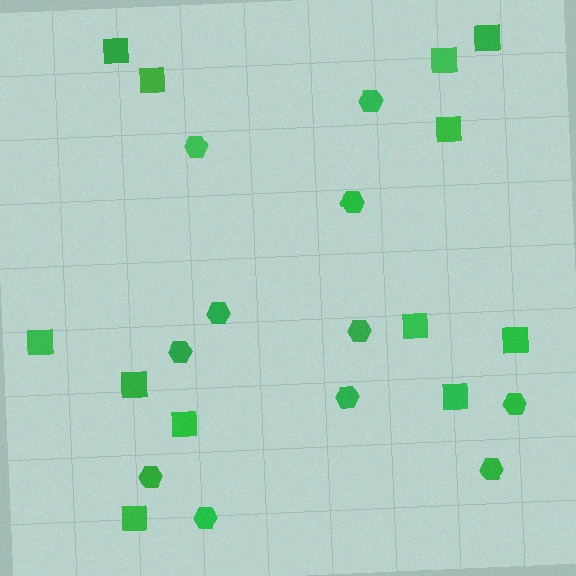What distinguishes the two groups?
There are 2 groups: one group of squares (12) and one group of hexagons (11).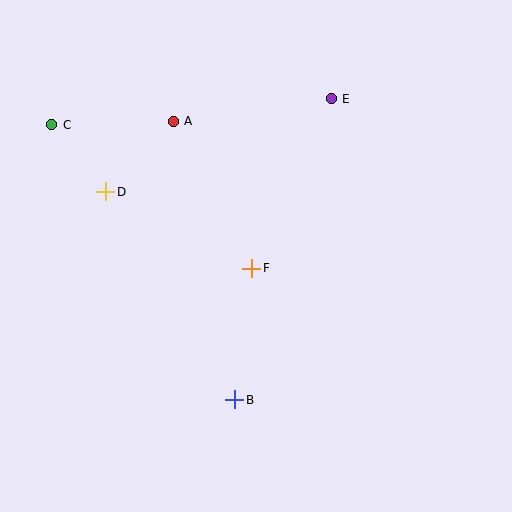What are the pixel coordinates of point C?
Point C is at (52, 125).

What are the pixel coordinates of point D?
Point D is at (106, 192).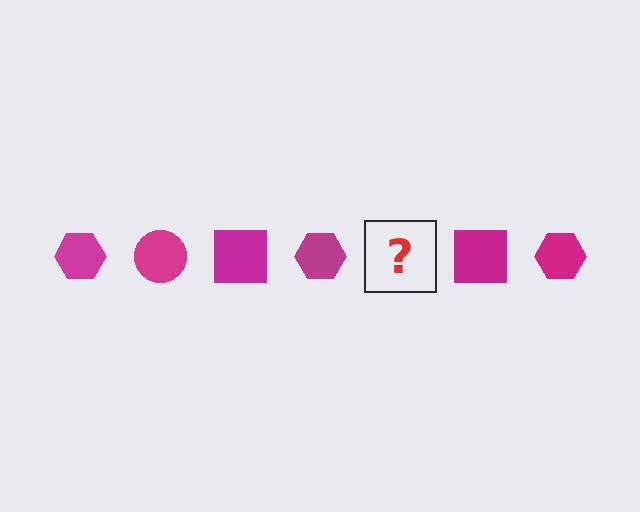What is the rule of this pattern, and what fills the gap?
The rule is that the pattern cycles through hexagon, circle, square shapes in magenta. The gap should be filled with a magenta circle.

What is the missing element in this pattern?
The missing element is a magenta circle.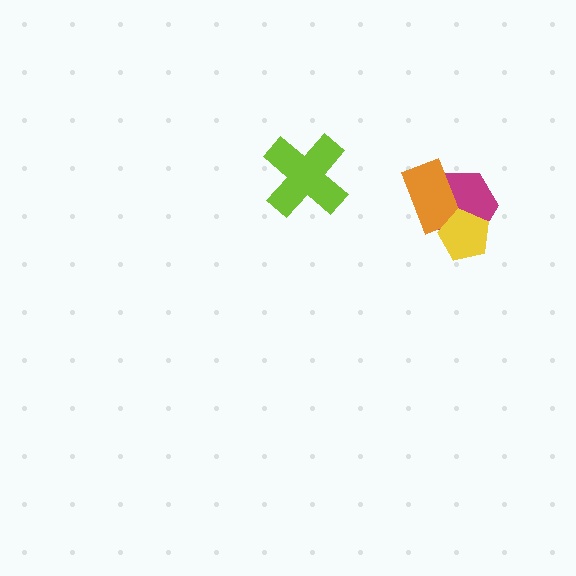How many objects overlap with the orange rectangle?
2 objects overlap with the orange rectangle.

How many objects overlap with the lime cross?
0 objects overlap with the lime cross.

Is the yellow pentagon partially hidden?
No, no other shape covers it.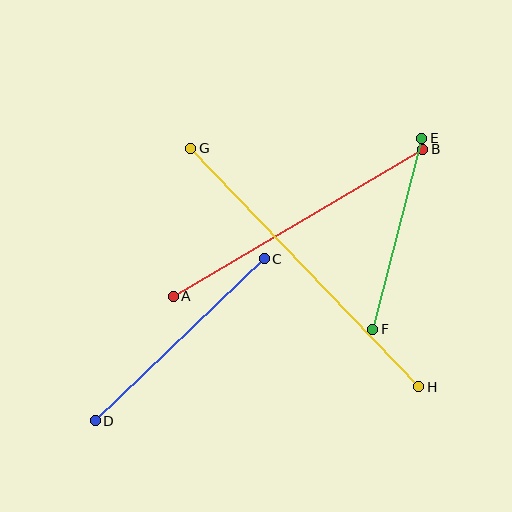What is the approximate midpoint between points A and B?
The midpoint is at approximately (298, 223) pixels.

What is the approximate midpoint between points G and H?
The midpoint is at approximately (305, 268) pixels.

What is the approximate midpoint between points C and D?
The midpoint is at approximately (180, 340) pixels.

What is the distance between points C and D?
The distance is approximately 234 pixels.